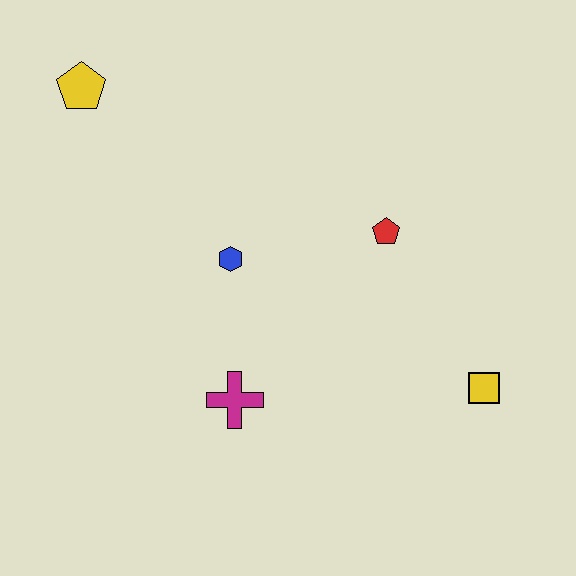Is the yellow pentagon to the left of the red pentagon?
Yes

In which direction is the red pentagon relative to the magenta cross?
The red pentagon is above the magenta cross.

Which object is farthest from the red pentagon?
The yellow pentagon is farthest from the red pentagon.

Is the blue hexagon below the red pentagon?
Yes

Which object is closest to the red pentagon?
The blue hexagon is closest to the red pentagon.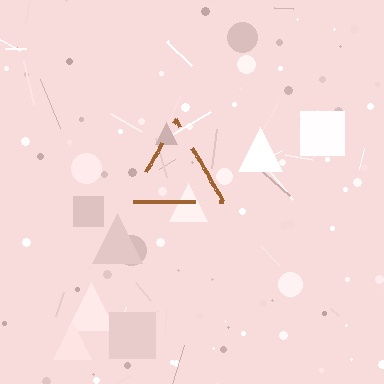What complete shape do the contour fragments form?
The contour fragments form a triangle.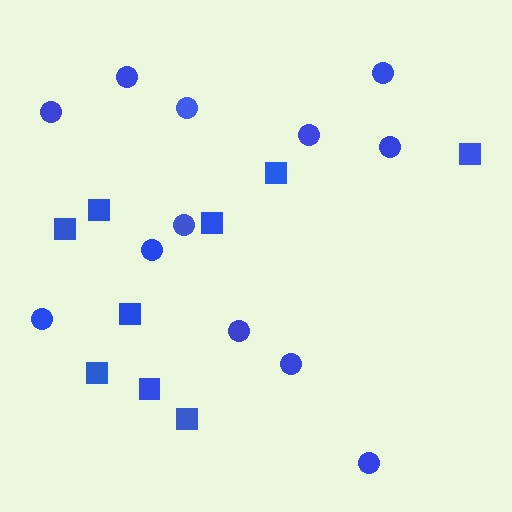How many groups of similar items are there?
There are 2 groups: one group of squares (9) and one group of circles (12).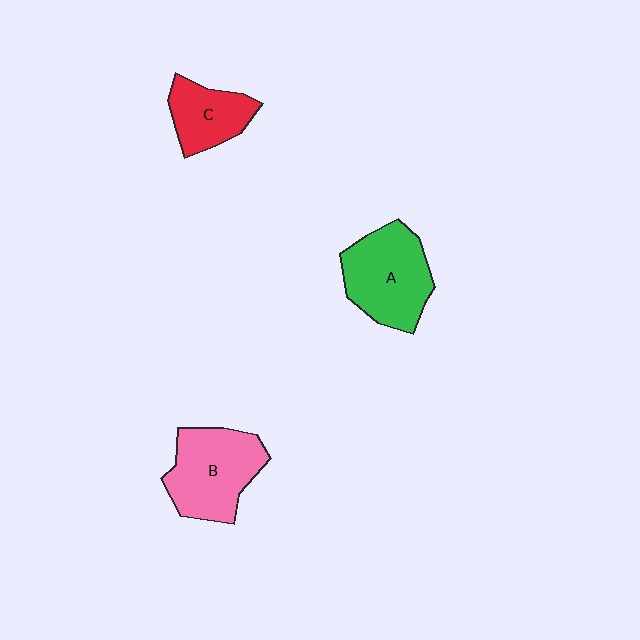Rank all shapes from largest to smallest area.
From largest to smallest: A (green), B (pink), C (red).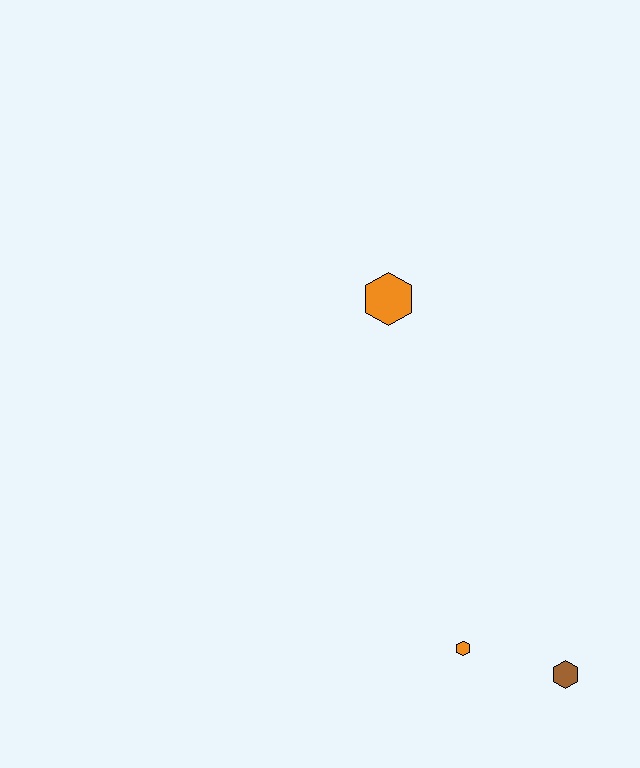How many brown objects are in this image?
There is 1 brown object.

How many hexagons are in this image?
There are 3 hexagons.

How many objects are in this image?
There are 3 objects.